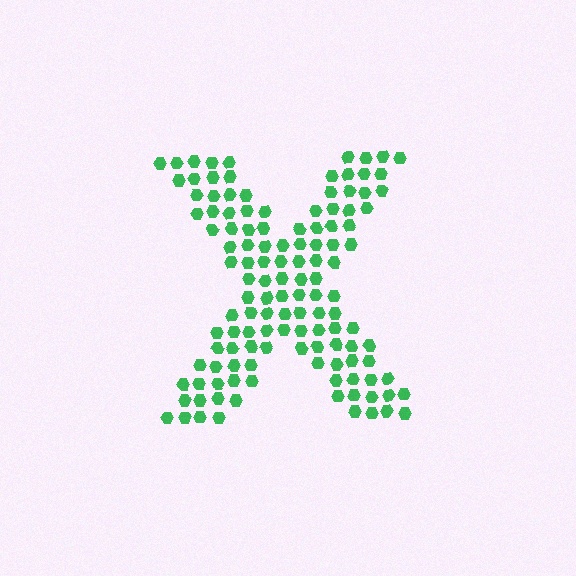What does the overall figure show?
The overall figure shows the letter X.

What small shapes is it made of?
It is made of small hexagons.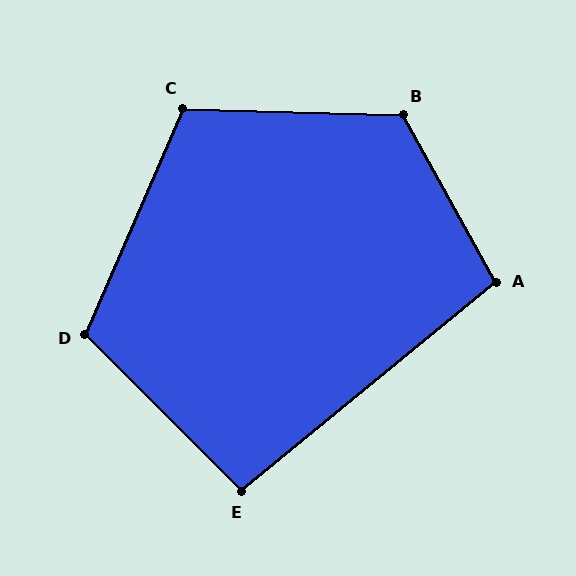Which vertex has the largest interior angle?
B, at approximately 121 degrees.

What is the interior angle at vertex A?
Approximately 101 degrees (obtuse).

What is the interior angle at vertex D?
Approximately 112 degrees (obtuse).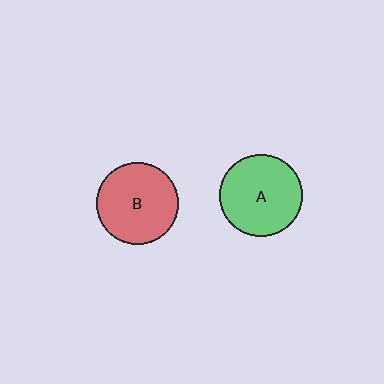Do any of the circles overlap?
No, none of the circles overlap.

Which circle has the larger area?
Circle A (green).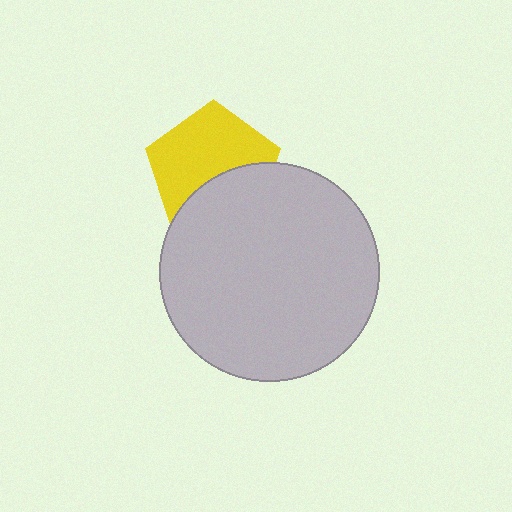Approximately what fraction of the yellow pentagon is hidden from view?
Roughly 38% of the yellow pentagon is hidden behind the light gray circle.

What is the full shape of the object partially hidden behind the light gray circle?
The partially hidden object is a yellow pentagon.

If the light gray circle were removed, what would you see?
You would see the complete yellow pentagon.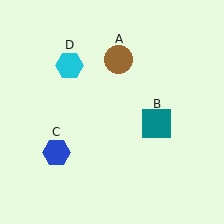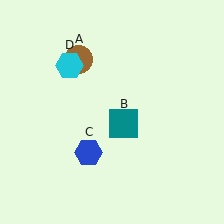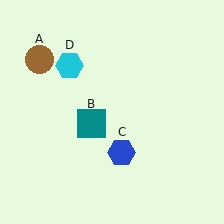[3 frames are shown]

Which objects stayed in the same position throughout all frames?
Cyan hexagon (object D) remained stationary.